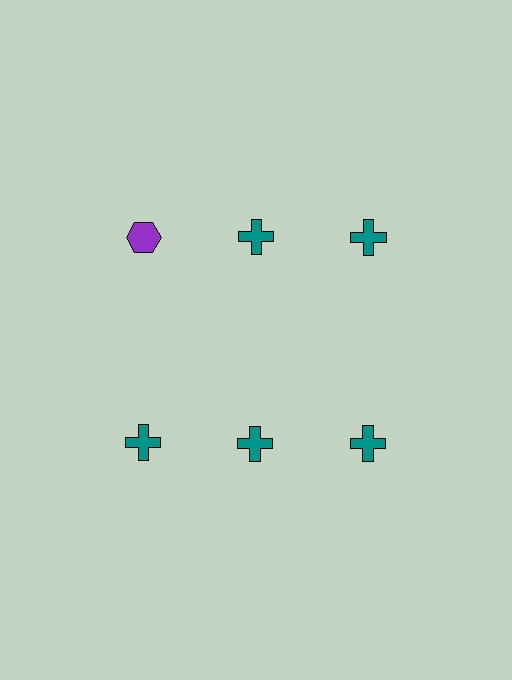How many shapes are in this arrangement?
There are 6 shapes arranged in a grid pattern.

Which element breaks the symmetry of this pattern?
The purple hexagon in the top row, leftmost column breaks the symmetry. All other shapes are teal crosses.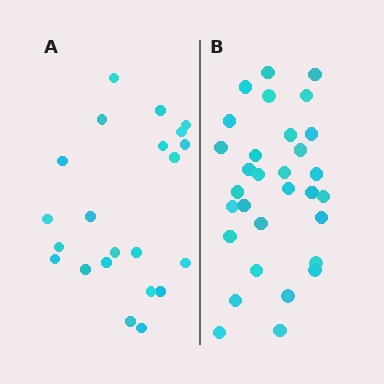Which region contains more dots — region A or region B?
Region B (the right region) has more dots.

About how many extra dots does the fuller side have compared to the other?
Region B has roughly 8 or so more dots than region A.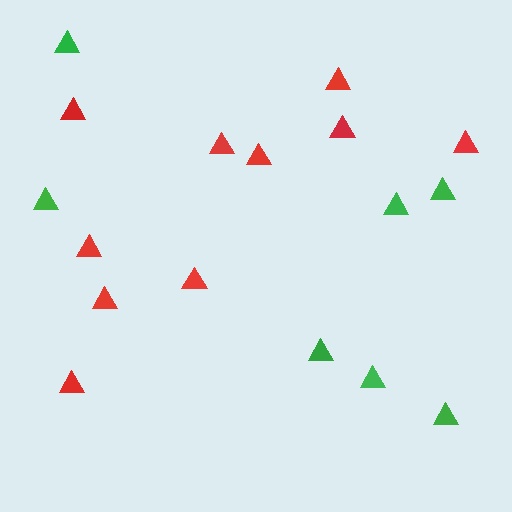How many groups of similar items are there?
There are 2 groups: one group of green triangles (7) and one group of red triangles (10).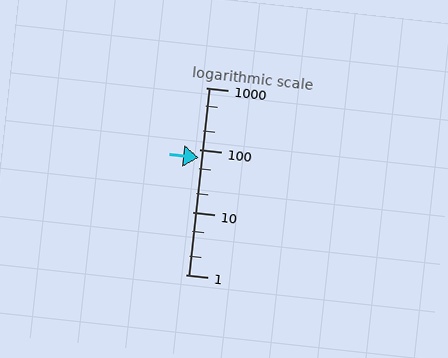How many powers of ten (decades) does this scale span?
The scale spans 3 decades, from 1 to 1000.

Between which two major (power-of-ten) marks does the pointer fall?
The pointer is between 10 and 100.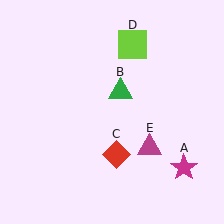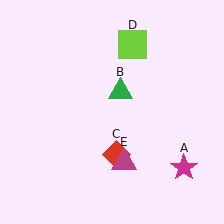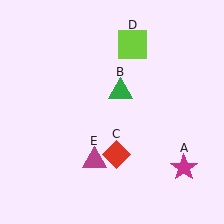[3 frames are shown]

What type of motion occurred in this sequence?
The magenta triangle (object E) rotated clockwise around the center of the scene.